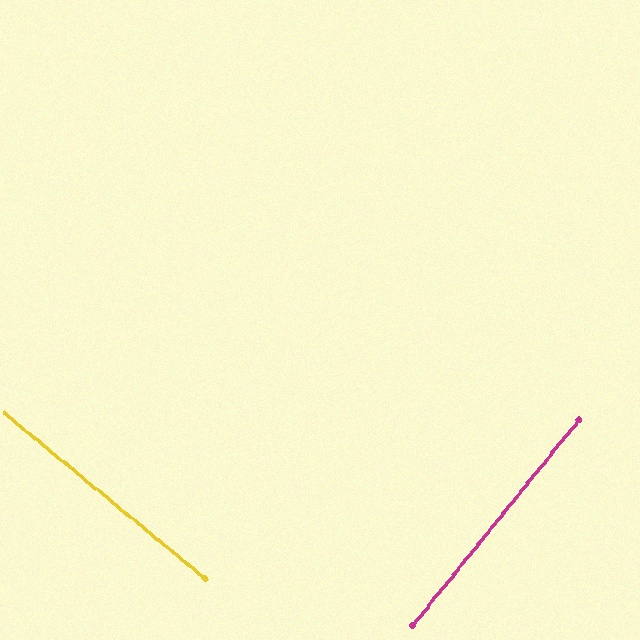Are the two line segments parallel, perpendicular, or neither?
Perpendicular — they meet at approximately 90°.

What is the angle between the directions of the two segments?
Approximately 90 degrees.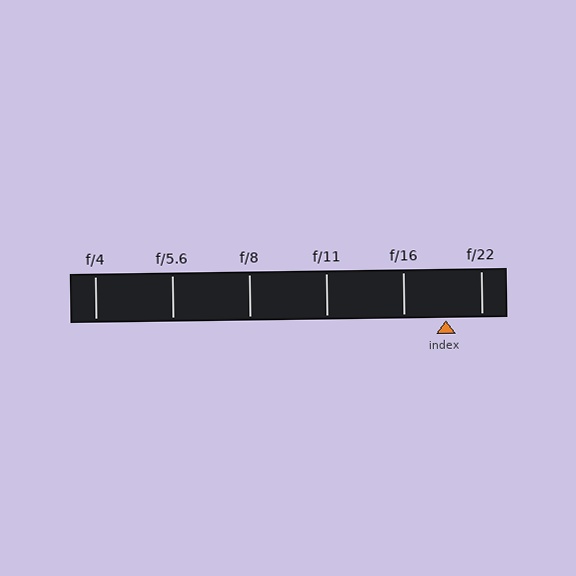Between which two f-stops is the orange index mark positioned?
The index mark is between f/16 and f/22.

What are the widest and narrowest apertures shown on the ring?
The widest aperture shown is f/4 and the narrowest is f/22.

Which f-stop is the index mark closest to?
The index mark is closest to f/22.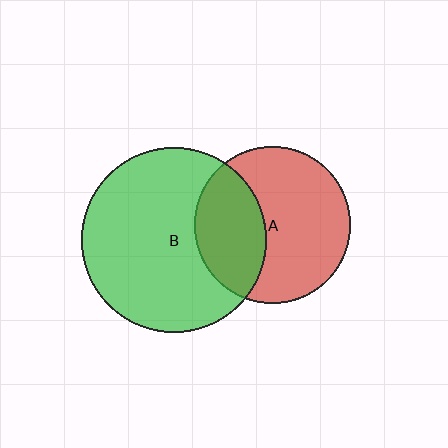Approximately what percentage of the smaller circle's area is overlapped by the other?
Approximately 35%.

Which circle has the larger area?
Circle B (green).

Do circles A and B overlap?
Yes.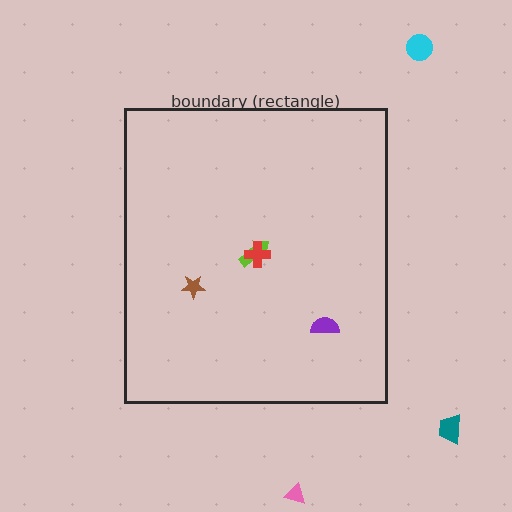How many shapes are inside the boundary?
4 inside, 3 outside.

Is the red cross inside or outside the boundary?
Inside.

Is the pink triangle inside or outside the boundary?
Outside.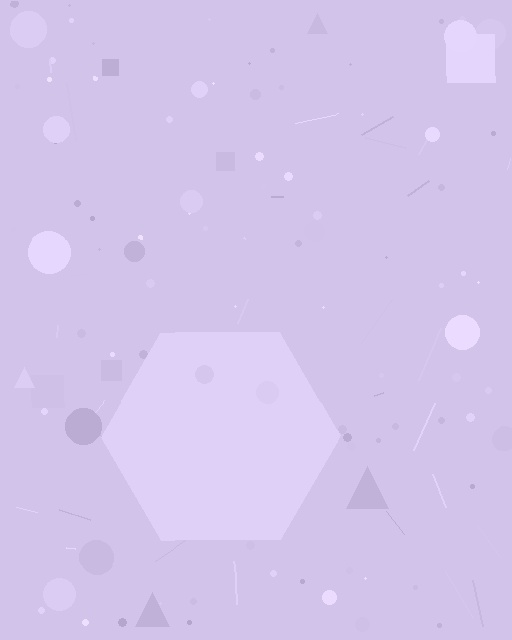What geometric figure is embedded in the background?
A hexagon is embedded in the background.